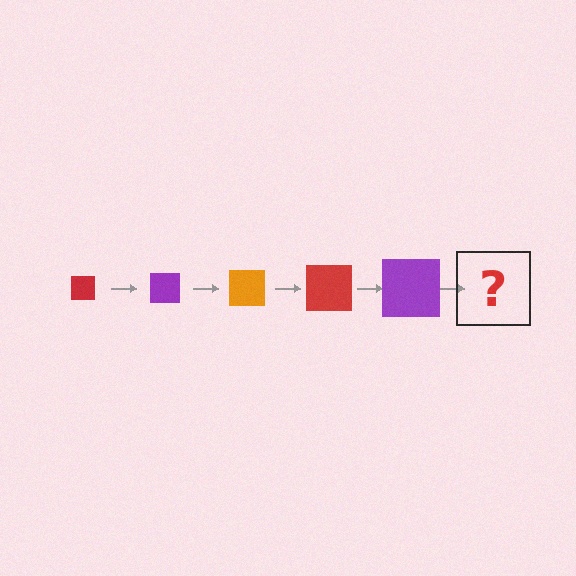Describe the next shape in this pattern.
It should be an orange square, larger than the previous one.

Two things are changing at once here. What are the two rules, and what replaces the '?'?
The two rules are that the square grows larger each step and the color cycles through red, purple, and orange. The '?' should be an orange square, larger than the previous one.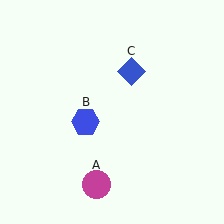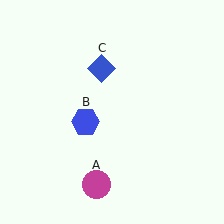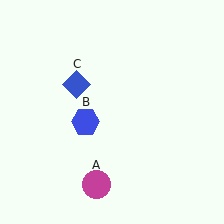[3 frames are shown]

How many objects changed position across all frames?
1 object changed position: blue diamond (object C).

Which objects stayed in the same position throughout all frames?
Magenta circle (object A) and blue hexagon (object B) remained stationary.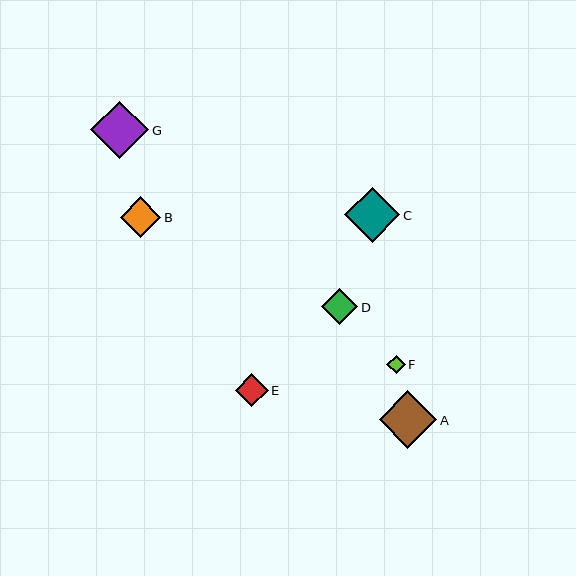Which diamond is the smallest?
Diamond F is the smallest with a size of approximately 18 pixels.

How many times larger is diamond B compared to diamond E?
Diamond B is approximately 1.2 times the size of diamond E.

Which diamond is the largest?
Diamond A is the largest with a size of approximately 58 pixels.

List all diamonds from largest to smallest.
From largest to smallest: A, G, C, B, D, E, F.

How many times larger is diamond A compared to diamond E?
Diamond A is approximately 1.8 times the size of diamond E.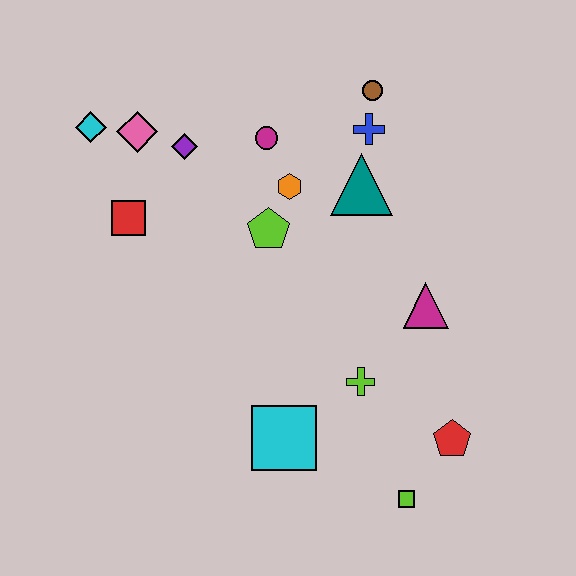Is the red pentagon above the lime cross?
No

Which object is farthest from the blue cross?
The lime square is farthest from the blue cross.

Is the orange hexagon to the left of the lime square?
Yes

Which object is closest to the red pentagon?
The lime square is closest to the red pentagon.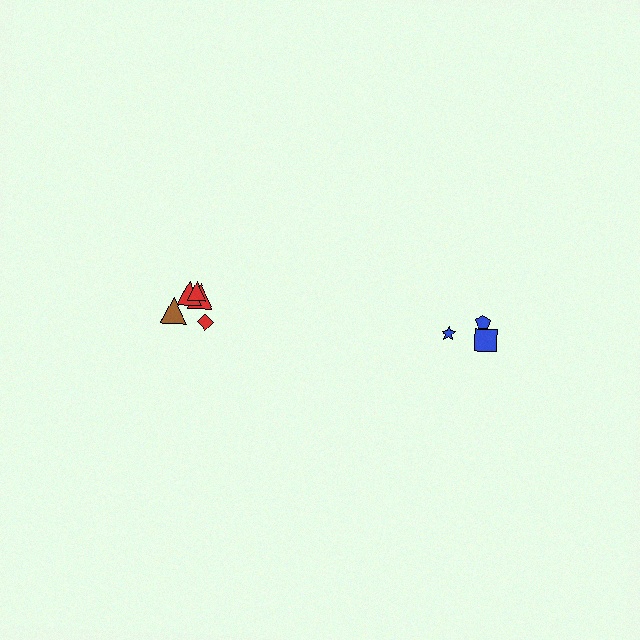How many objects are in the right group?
There are 3 objects.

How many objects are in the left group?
There are 5 objects.